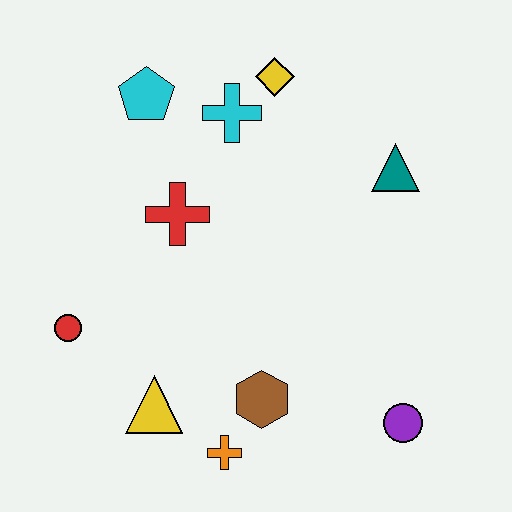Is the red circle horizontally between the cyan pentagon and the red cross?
No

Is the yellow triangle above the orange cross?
Yes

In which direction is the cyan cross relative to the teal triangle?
The cyan cross is to the left of the teal triangle.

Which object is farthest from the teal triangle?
The red circle is farthest from the teal triangle.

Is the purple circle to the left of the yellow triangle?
No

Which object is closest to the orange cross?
The brown hexagon is closest to the orange cross.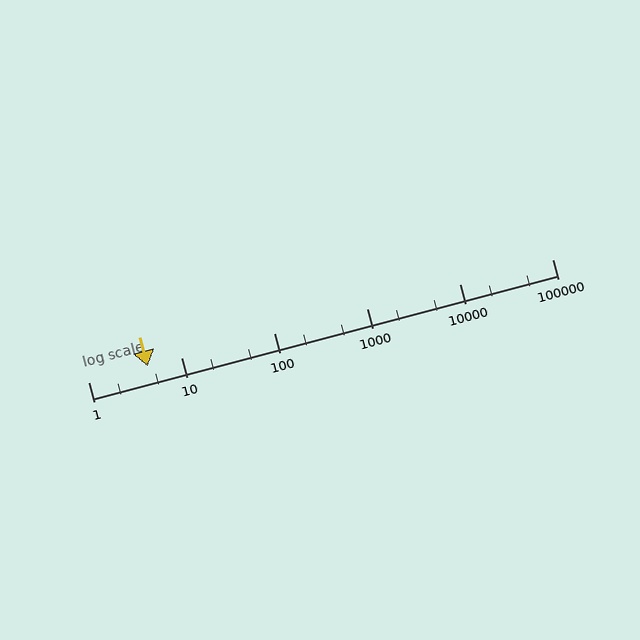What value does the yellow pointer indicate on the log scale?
The pointer indicates approximately 4.4.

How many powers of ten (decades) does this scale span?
The scale spans 5 decades, from 1 to 100000.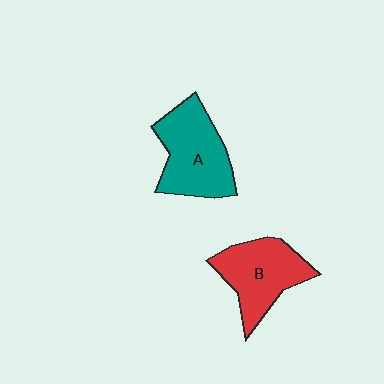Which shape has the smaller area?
Shape B (red).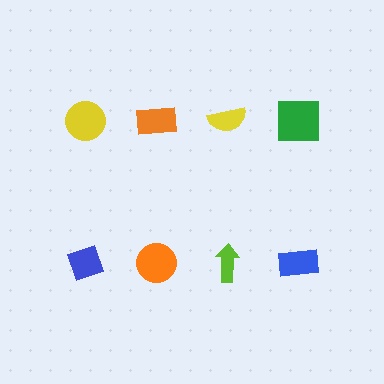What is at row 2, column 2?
An orange circle.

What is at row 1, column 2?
An orange rectangle.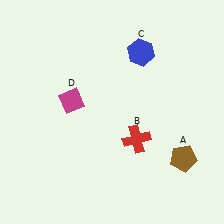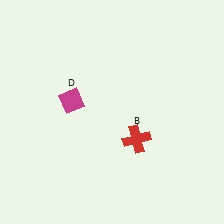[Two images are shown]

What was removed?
The blue hexagon (C), the brown pentagon (A) were removed in Image 2.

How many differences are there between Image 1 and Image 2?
There are 2 differences between the two images.